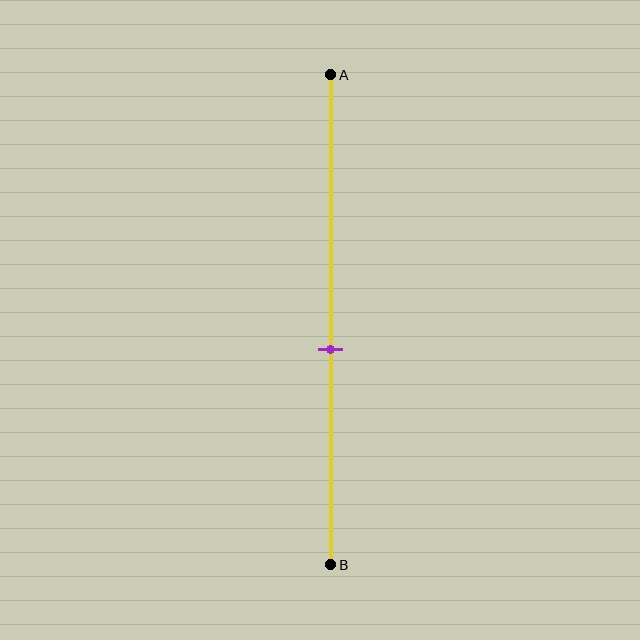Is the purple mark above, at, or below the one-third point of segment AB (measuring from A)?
The purple mark is below the one-third point of segment AB.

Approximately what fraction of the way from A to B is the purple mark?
The purple mark is approximately 55% of the way from A to B.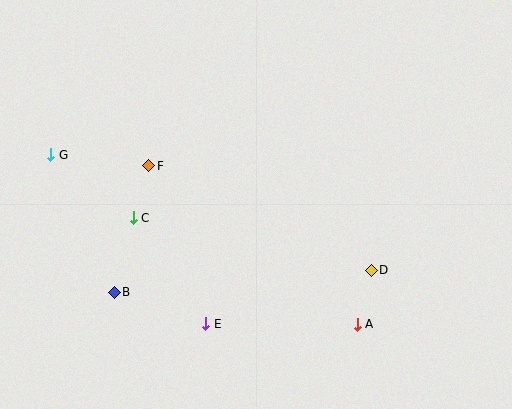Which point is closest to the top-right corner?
Point D is closest to the top-right corner.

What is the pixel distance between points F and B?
The distance between F and B is 131 pixels.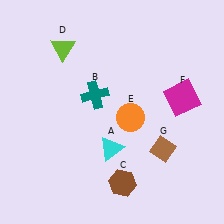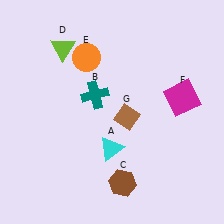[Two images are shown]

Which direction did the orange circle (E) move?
The orange circle (E) moved up.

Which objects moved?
The objects that moved are: the orange circle (E), the brown diamond (G).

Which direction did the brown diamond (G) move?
The brown diamond (G) moved left.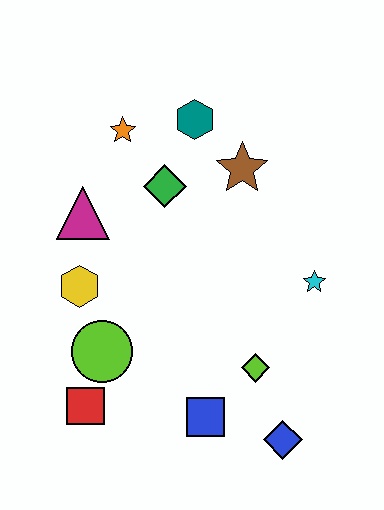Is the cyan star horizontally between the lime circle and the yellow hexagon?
No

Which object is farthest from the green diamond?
The blue diamond is farthest from the green diamond.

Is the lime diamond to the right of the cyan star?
No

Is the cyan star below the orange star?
Yes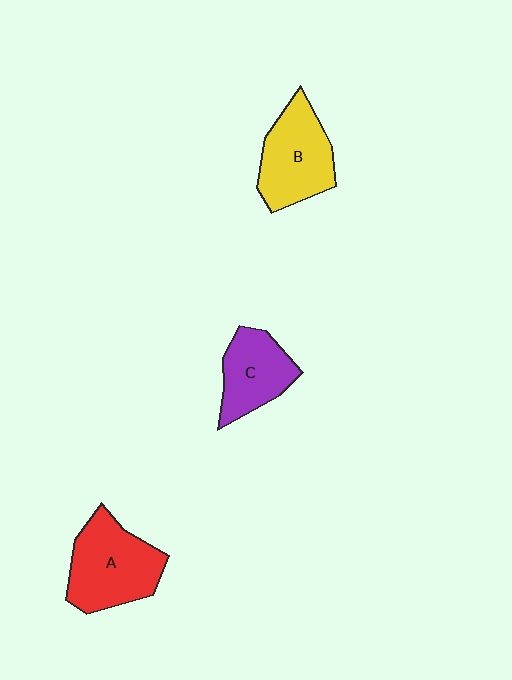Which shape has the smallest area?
Shape C (purple).